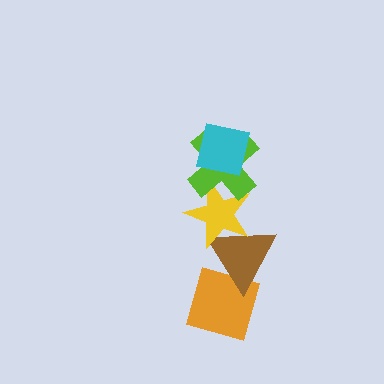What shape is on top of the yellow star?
The lime cross is on top of the yellow star.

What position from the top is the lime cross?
The lime cross is 2nd from the top.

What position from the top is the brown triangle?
The brown triangle is 4th from the top.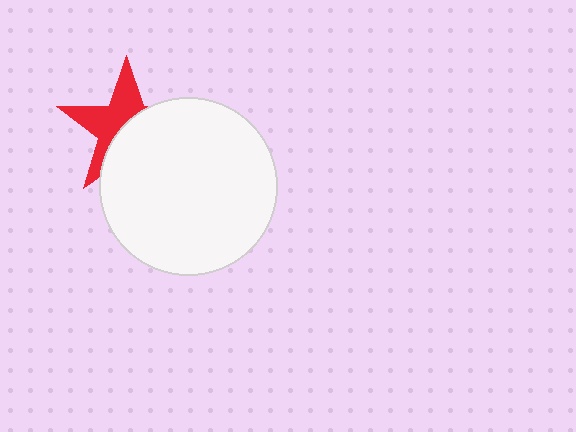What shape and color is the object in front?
The object in front is a white circle.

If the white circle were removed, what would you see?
You would see the complete red star.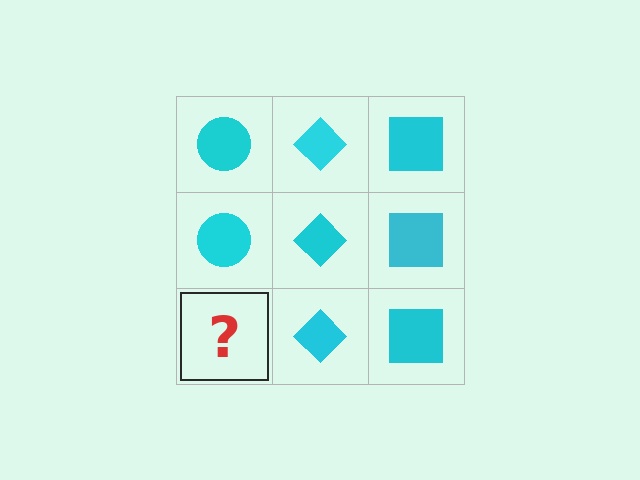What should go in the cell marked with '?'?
The missing cell should contain a cyan circle.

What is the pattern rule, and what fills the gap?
The rule is that each column has a consistent shape. The gap should be filled with a cyan circle.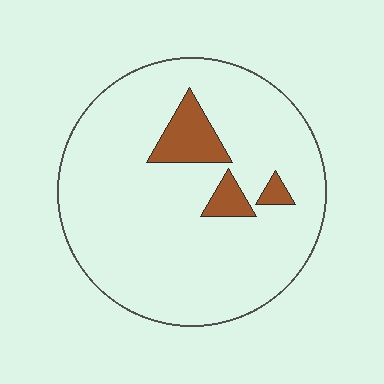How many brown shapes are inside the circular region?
3.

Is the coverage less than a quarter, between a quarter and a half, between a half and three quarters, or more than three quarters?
Less than a quarter.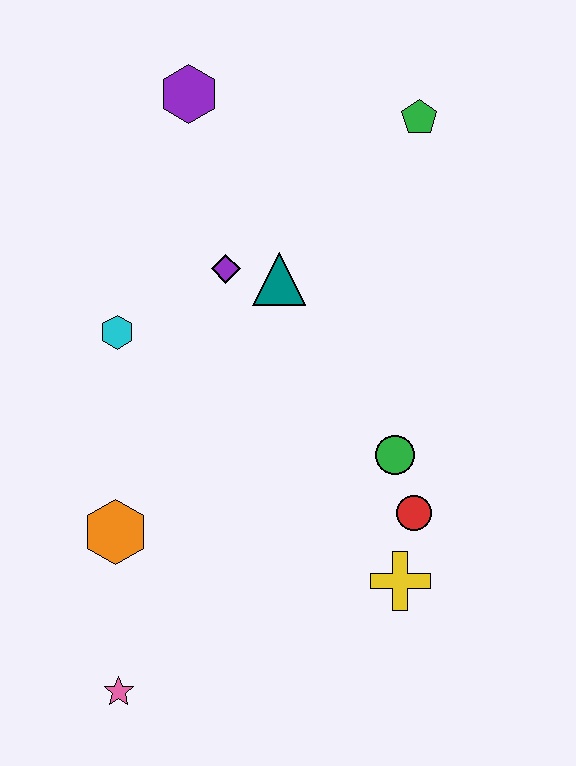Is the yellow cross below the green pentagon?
Yes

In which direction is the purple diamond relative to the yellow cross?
The purple diamond is above the yellow cross.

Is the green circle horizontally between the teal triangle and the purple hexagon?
No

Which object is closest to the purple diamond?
The teal triangle is closest to the purple diamond.